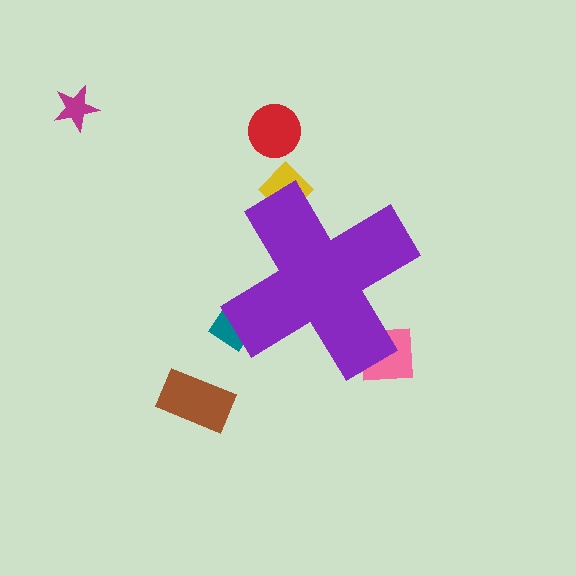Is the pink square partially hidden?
Yes, the pink square is partially hidden behind the purple cross.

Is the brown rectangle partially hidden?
No, the brown rectangle is fully visible.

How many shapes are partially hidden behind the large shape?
3 shapes are partially hidden.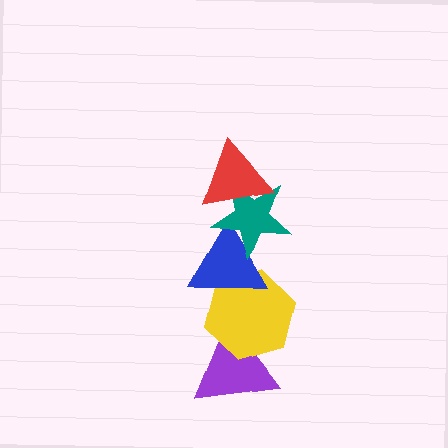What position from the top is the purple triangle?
The purple triangle is 5th from the top.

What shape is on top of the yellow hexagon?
The blue triangle is on top of the yellow hexagon.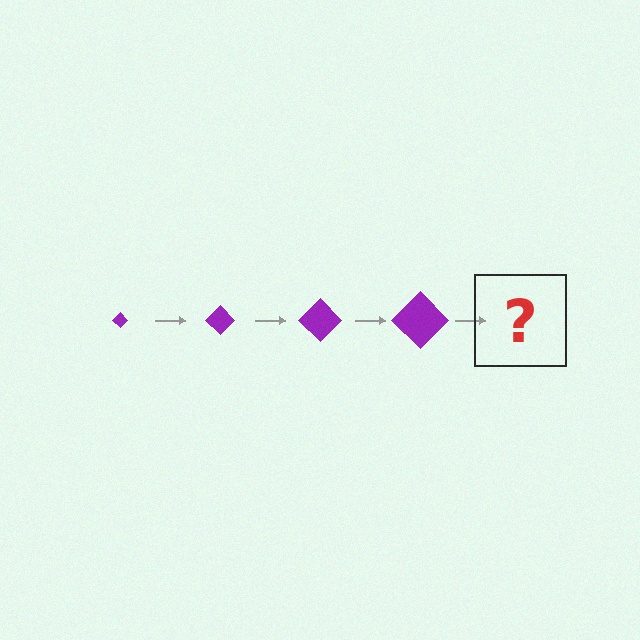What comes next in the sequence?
The next element should be a purple diamond, larger than the previous one.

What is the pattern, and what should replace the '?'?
The pattern is that the diamond gets progressively larger each step. The '?' should be a purple diamond, larger than the previous one.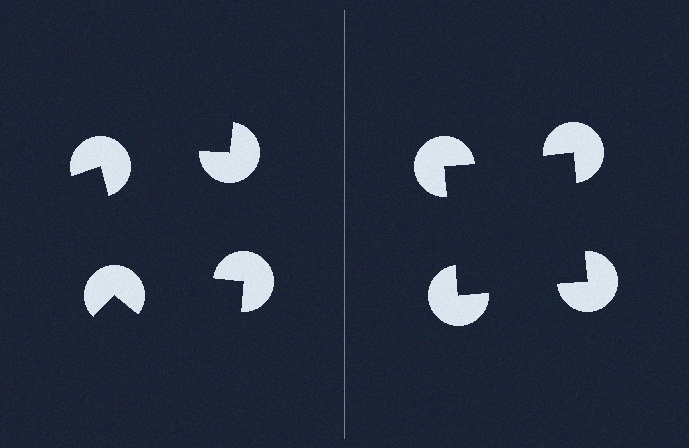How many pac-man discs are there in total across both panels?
8 — 4 on each side.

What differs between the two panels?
The pac-man discs are positioned identically on both sides; only the wedge orientations differ. On the right they align to a square; on the left they are misaligned.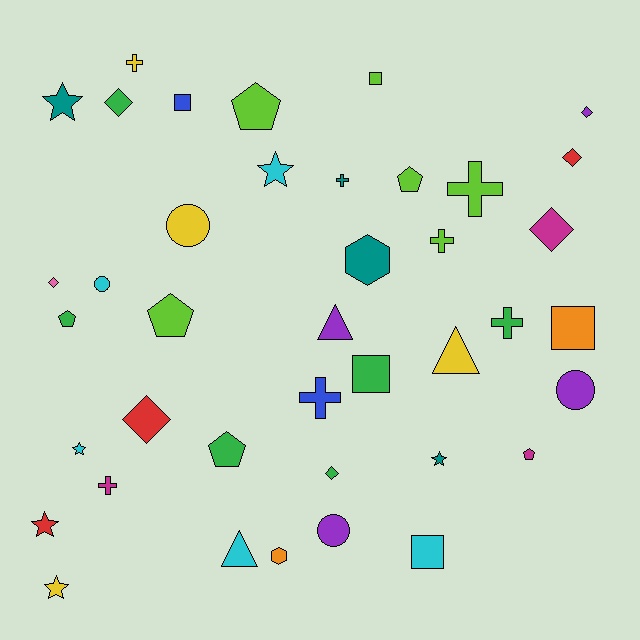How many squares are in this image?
There are 5 squares.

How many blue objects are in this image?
There are 2 blue objects.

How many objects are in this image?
There are 40 objects.